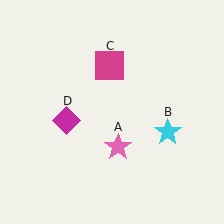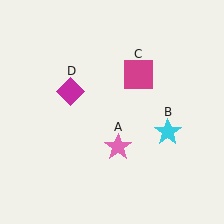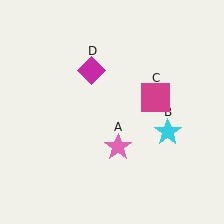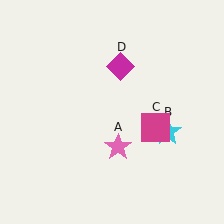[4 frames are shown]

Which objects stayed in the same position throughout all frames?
Pink star (object A) and cyan star (object B) remained stationary.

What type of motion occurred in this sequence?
The magenta square (object C), magenta diamond (object D) rotated clockwise around the center of the scene.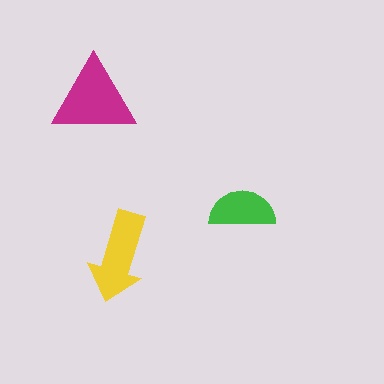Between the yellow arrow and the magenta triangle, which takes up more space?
The magenta triangle.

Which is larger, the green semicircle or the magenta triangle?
The magenta triangle.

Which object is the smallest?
The green semicircle.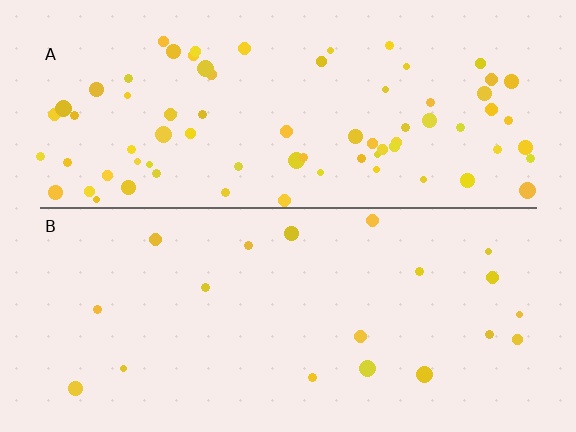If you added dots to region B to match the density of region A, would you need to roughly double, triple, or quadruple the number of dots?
Approximately quadruple.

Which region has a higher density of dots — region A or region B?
A (the top).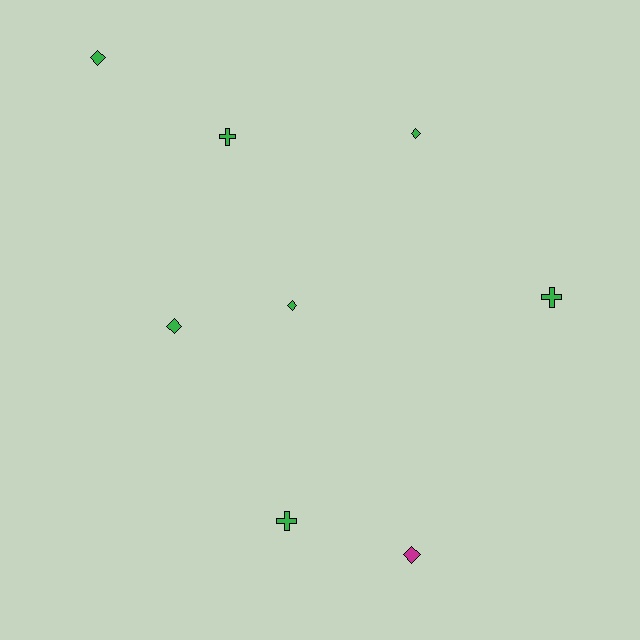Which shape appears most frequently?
Diamond, with 5 objects.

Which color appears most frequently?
Green, with 7 objects.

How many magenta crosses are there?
There are no magenta crosses.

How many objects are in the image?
There are 8 objects.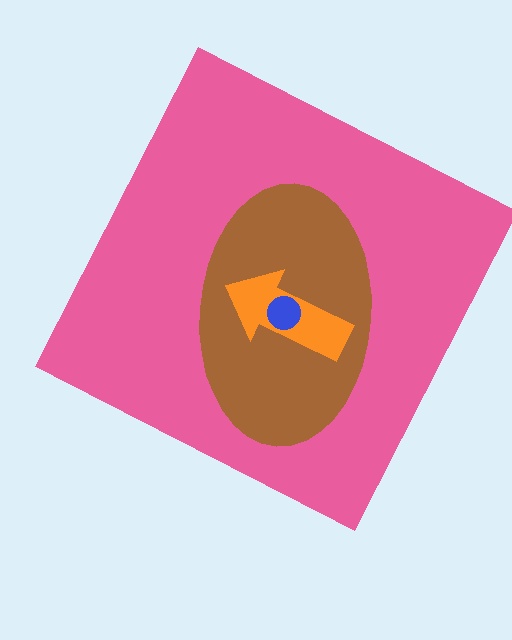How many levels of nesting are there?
4.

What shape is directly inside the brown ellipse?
The orange arrow.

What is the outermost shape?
The pink square.